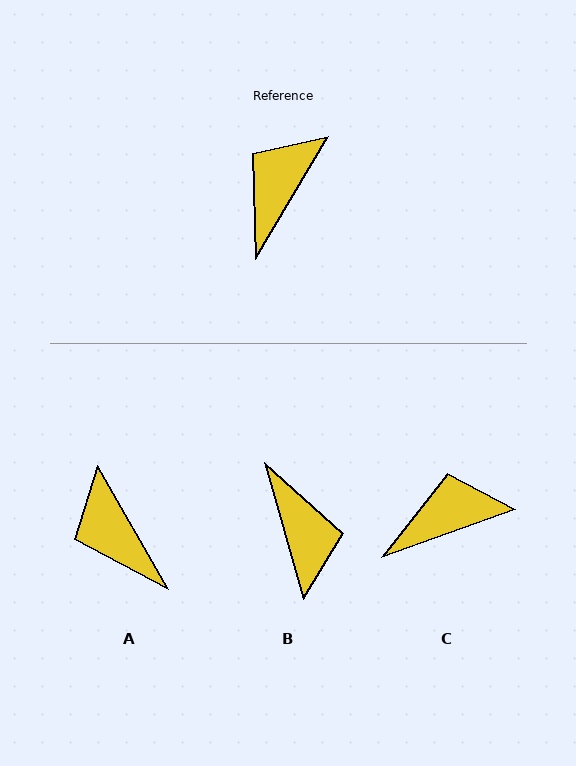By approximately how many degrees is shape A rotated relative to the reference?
Approximately 61 degrees counter-clockwise.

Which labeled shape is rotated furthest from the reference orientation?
B, about 134 degrees away.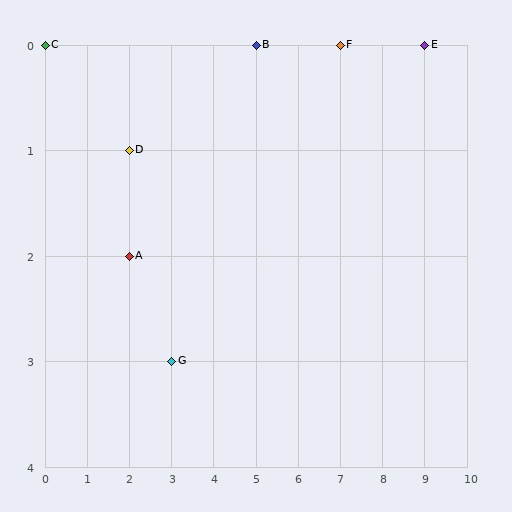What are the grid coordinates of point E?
Point E is at grid coordinates (9, 0).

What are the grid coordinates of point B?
Point B is at grid coordinates (5, 0).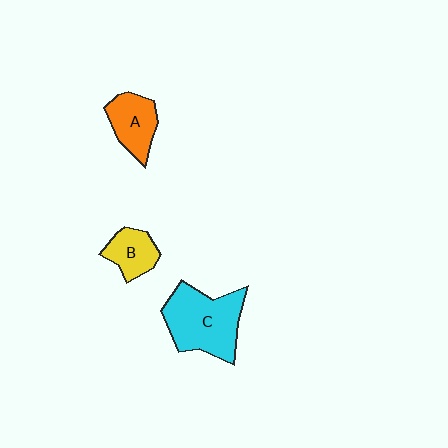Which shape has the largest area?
Shape C (cyan).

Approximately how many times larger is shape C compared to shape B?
Approximately 2.2 times.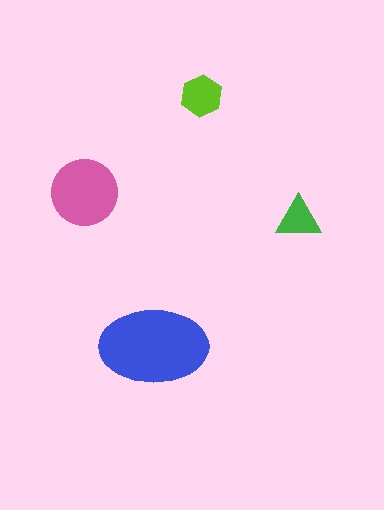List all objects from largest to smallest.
The blue ellipse, the pink circle, the lime hexagon, the green triangle.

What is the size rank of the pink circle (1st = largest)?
2nd.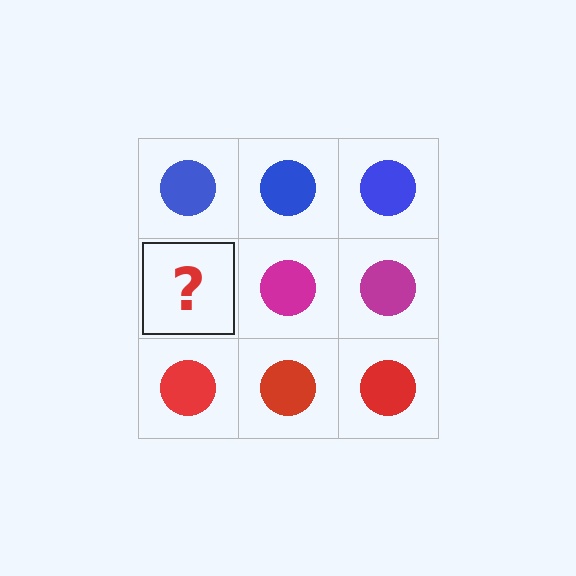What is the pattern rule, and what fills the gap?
The rule is that each row has a consistent color. The gap should be filled with a magenta circle.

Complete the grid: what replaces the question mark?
The question mark should be replaced with a magenta circle.